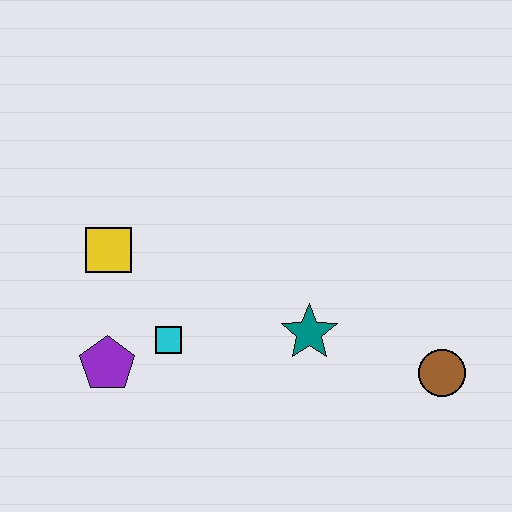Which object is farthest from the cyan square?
The brown circle is farthest from the cyan square.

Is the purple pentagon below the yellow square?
Yes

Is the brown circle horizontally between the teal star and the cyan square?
No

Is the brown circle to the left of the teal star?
No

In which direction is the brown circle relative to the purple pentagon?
The brown circle is to the right of the purple pentagon.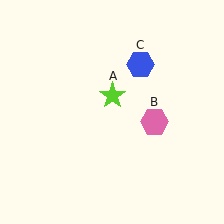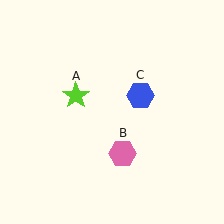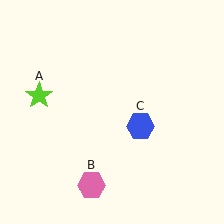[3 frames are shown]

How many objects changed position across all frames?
3 objects changed position: lime star (object A), pink hexagon (object B), blue hexagon (object C).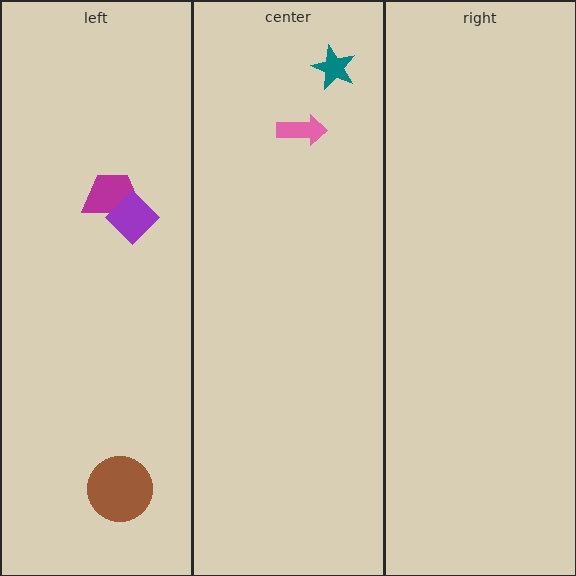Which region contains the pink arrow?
The center region.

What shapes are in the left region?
The magenta trapezoid, the purple diamond, the brown circle.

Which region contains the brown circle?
The left region.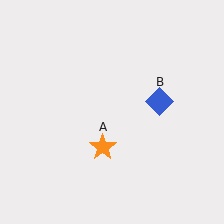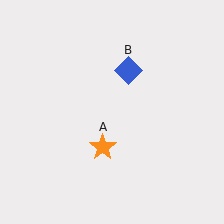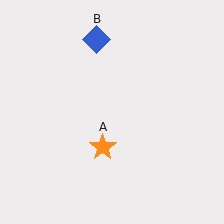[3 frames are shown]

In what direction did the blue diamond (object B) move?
The blue diamond (object B) moved up and to the left.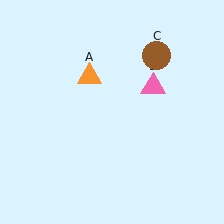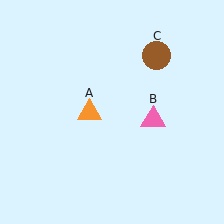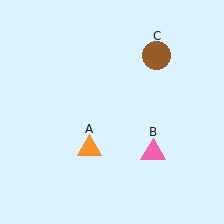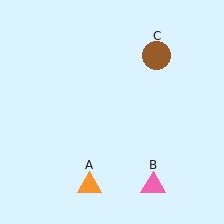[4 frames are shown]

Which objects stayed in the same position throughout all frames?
Brown circle (object C) remained stationary.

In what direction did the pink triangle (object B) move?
The pink triangle (object B) moved down.